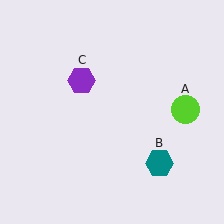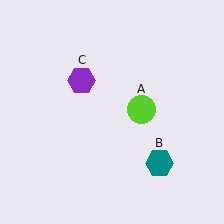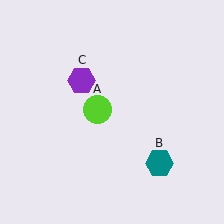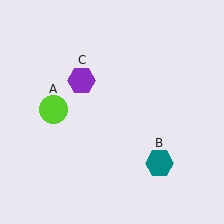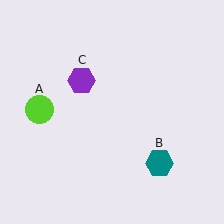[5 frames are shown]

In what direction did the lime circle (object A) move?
The lime circle (object A) moved left.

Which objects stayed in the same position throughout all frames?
Teal hexagon (object B) and purple hexagon (object C) remained stationary.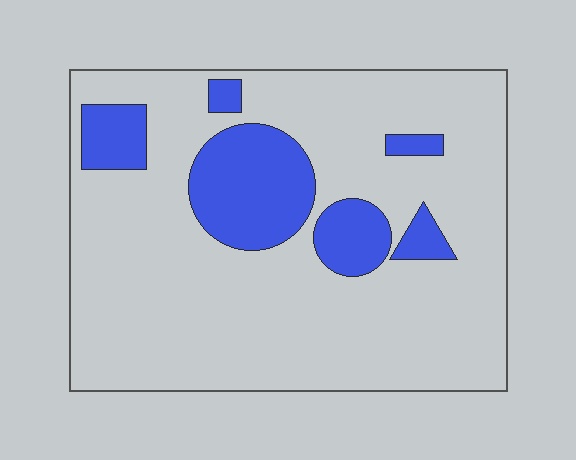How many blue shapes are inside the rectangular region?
6.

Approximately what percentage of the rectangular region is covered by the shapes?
Approximately 20%.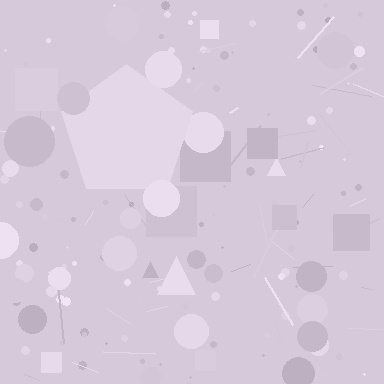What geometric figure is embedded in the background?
A pentagon is embedded in the background.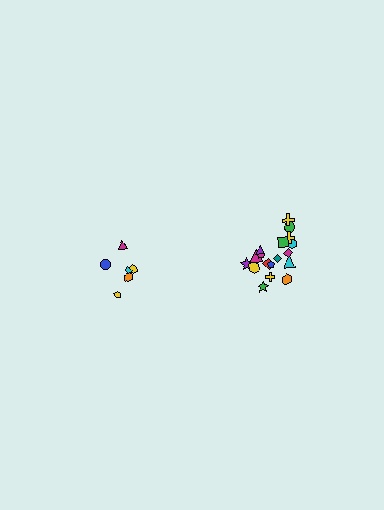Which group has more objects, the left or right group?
The right group.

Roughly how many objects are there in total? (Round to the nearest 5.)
Roughly 25 objects in total.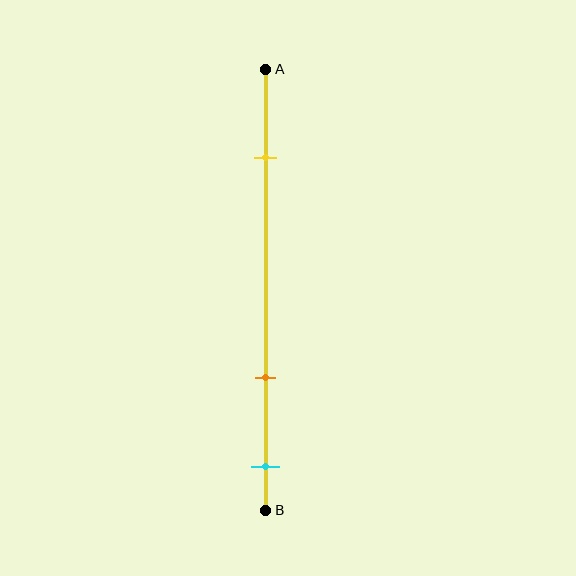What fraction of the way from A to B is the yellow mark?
The yellow mark is approximately 20% (0.2) of the way from A to B.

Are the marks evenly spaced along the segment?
No, the marks are not evenly spaced.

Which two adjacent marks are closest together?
The orange and cyan marks are the closest adjacent pair.